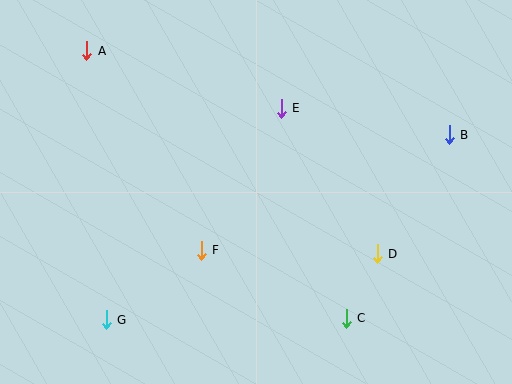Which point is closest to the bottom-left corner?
Point G is closest to the bottom-left corner.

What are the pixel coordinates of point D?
Point D is at (377, 254).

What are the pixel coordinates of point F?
Point F is at (201, 250).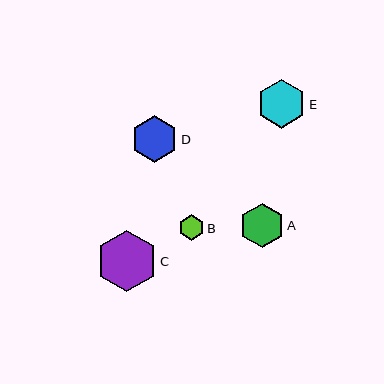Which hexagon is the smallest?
Hexagon B is the smallest with a size of approximately 25 pixels.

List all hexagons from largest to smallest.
From largest to smallest: C, E, D, A, B.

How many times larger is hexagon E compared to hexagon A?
Hexagon E is approximately 1.1 times the size of hexagon A.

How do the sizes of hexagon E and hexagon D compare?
Hexagon E and hexagon D are approximately the same size.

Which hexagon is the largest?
Hexagon C is the largest with a size of approximately 61 pixels.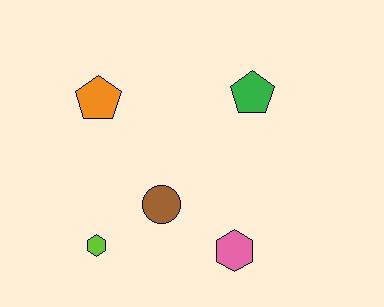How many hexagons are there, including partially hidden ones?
There are 2 hexagons.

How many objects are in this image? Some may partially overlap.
There are 5 objects.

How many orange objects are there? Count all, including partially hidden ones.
There is 1 orange object.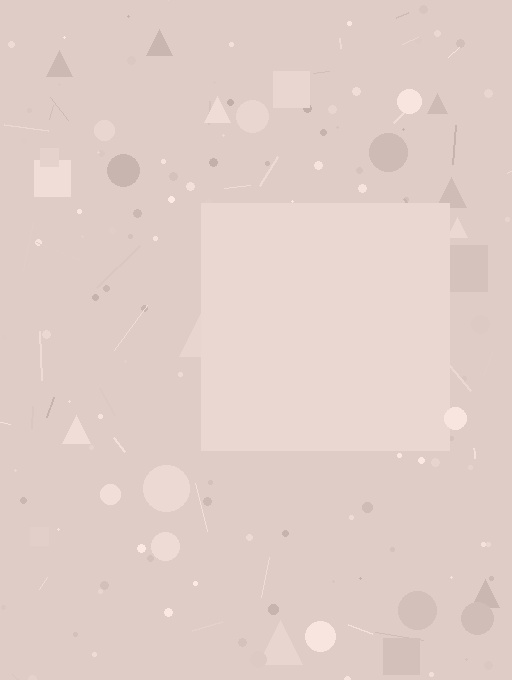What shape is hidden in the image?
A square is hidden in the image.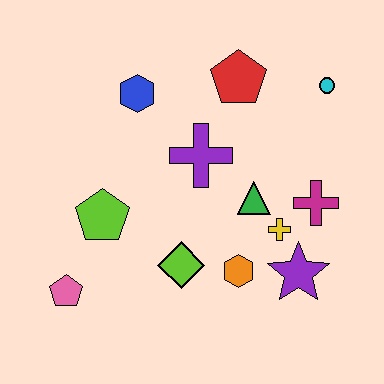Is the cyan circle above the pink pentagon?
Yes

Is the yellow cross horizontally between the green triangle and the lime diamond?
No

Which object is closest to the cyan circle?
The red pentagon is closest to the cyan circle.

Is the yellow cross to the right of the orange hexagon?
Yes